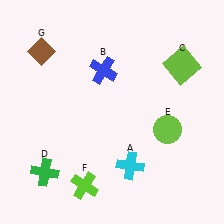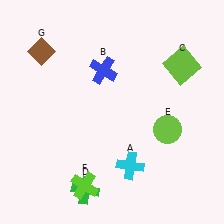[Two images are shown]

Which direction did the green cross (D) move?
The green cross (D) moved right.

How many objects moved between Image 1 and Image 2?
1 object moved between the two images.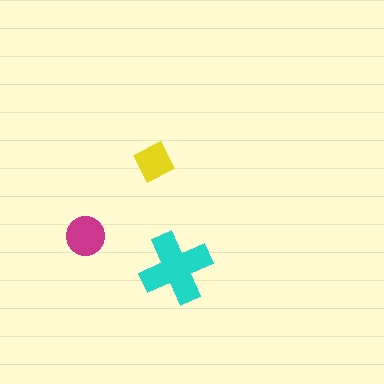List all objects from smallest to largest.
The yellow diamond, the magenta circle, the cyan cross.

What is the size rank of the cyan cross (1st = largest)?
1st.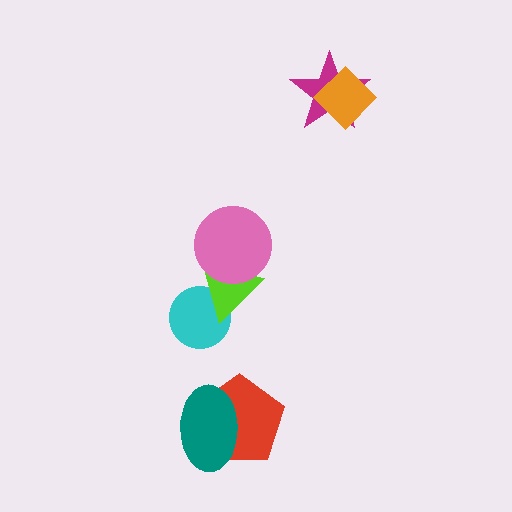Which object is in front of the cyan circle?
The lime triangle is in front of the cyan circle.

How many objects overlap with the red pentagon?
1 object overlaps with the red pentagon.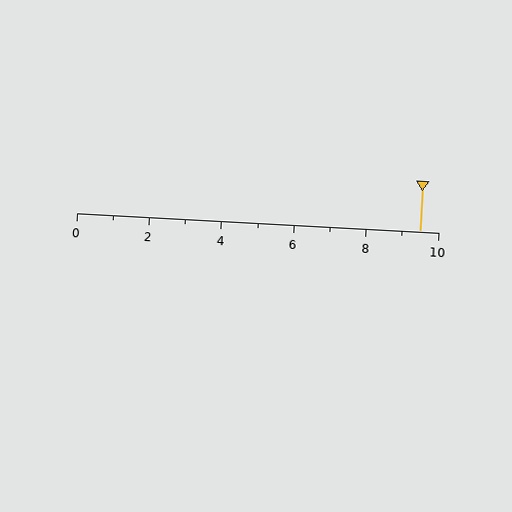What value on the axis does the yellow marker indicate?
The marker indicates approximately 9.5.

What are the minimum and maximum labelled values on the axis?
The axis runs from 0 to 10.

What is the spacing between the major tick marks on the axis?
The major ticks are spaced 2 apart.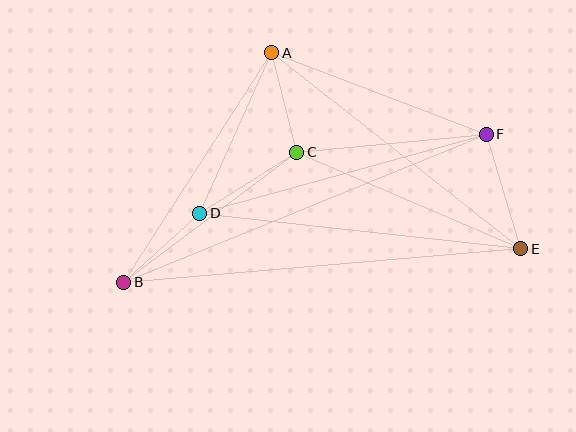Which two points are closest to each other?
Points A and C are closest to each other.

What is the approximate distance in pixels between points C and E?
The distance between C and E is approximately 244 pixels.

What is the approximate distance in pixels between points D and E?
The distance between D and E is approximately 323 pixels.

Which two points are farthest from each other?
Points B and E are farthest from each other.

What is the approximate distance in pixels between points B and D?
The distance between B and D is approximately 103 pixels.